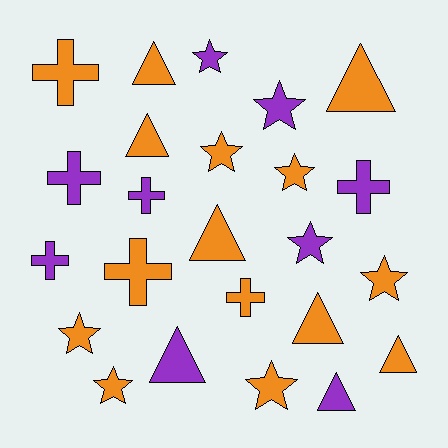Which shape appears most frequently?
Star, with 9 objects.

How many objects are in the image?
There are 24 objects.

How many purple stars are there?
There are 3 purple stars.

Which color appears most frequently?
Orange, with 15 objects.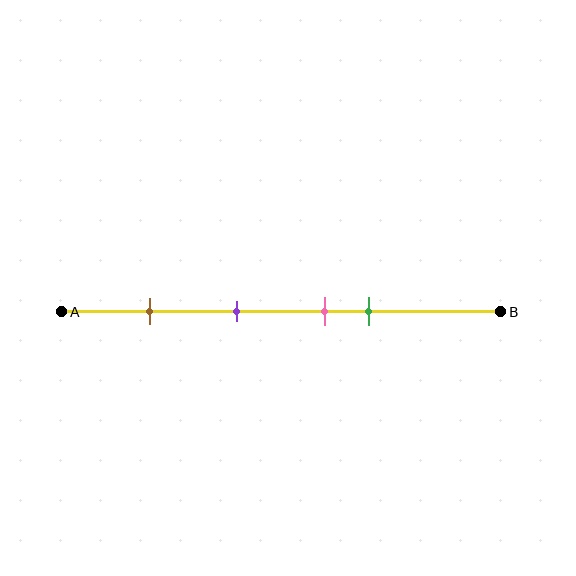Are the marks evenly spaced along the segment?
No, the marks are not evenly spaced.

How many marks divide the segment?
There are 4 marks dividing the segment.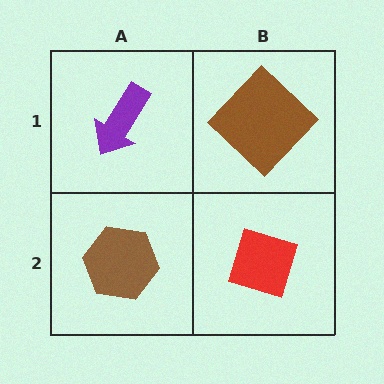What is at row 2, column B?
A red diamond.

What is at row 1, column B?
A brown diamond.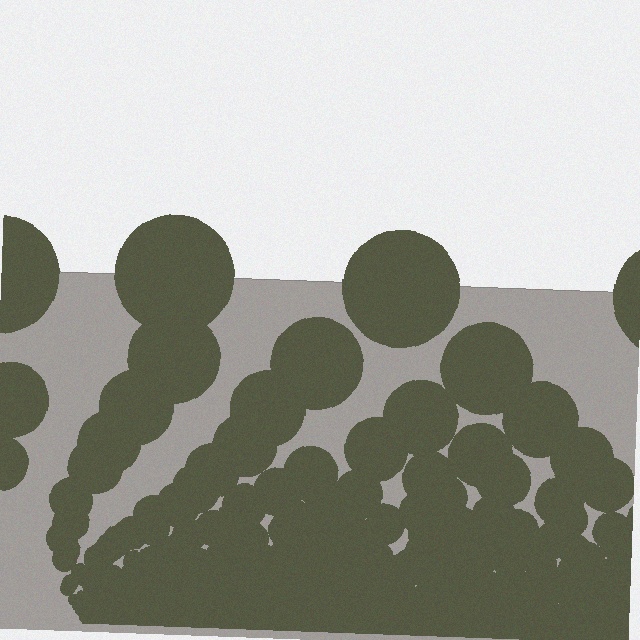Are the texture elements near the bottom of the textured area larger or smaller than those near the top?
Smaller. The gradient is inverted — elements near the bottom are smaller and denser.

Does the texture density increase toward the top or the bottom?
Density increases toward the bottom.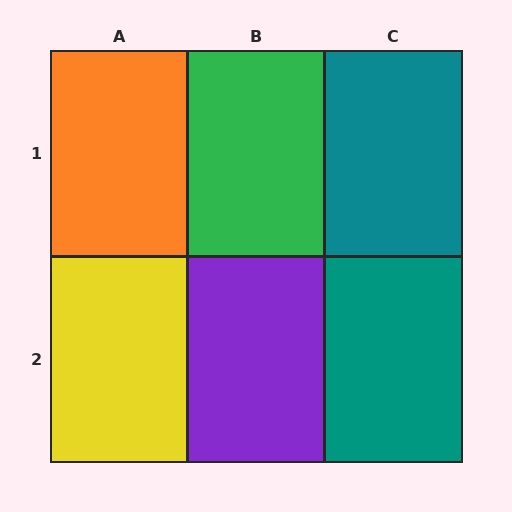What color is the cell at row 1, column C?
Teal.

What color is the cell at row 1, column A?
Orange.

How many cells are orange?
1 cell is orange.